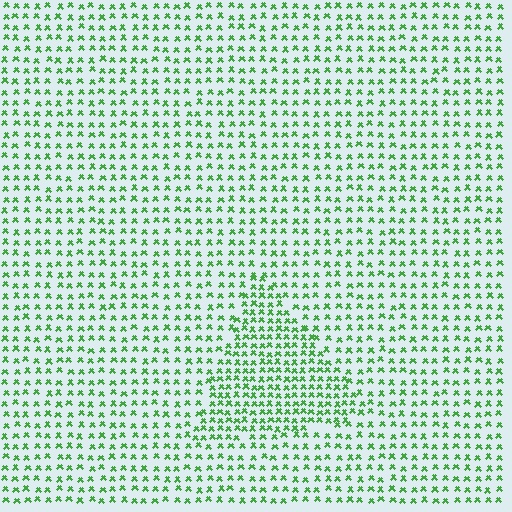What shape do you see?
I see a triangle.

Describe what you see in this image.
The image contains small green elements arranged at two different densities. A triangle-shaped region is visible where the elements are more densely packed than the surrounding area.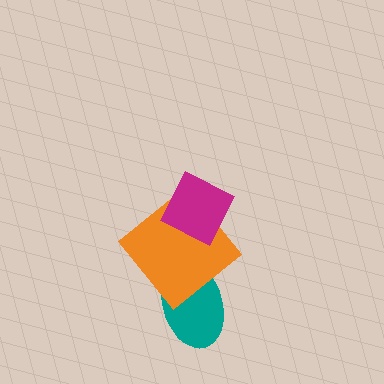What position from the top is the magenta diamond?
The magenta diamond is 1st from the top.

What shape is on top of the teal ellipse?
The orange diamond is on top of the teal ellipse.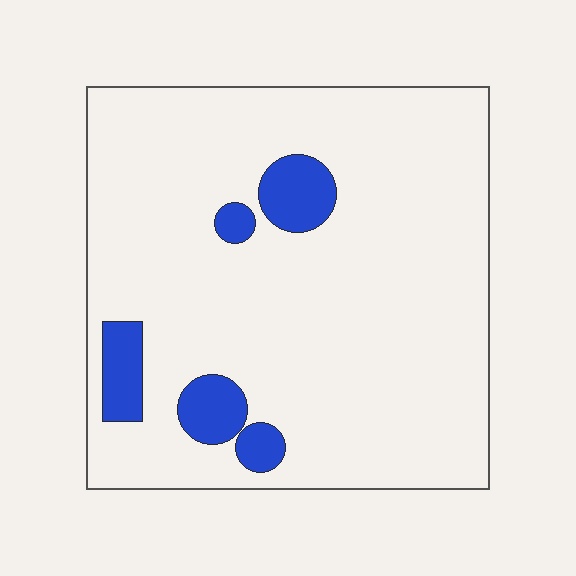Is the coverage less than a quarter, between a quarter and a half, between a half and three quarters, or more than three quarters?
Less than a quarter.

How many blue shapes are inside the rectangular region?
5.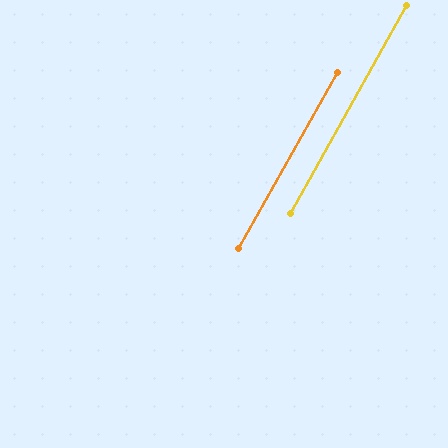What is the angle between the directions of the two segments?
Approximately 0 degrees.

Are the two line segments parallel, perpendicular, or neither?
Parallel — their directions differ by only 0.1°.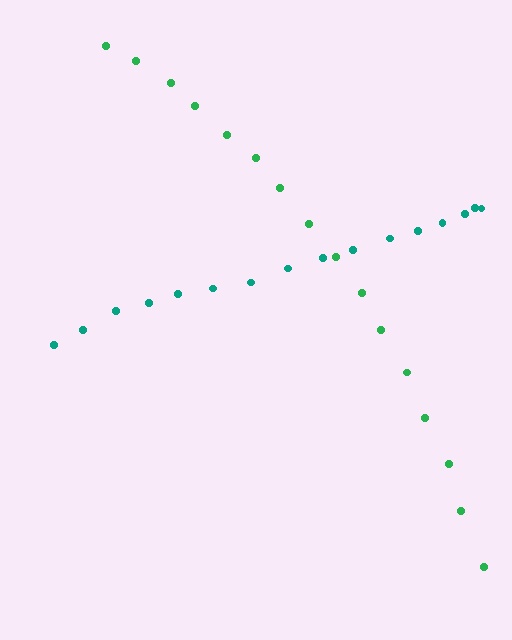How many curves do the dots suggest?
There are 2 distinct paths.